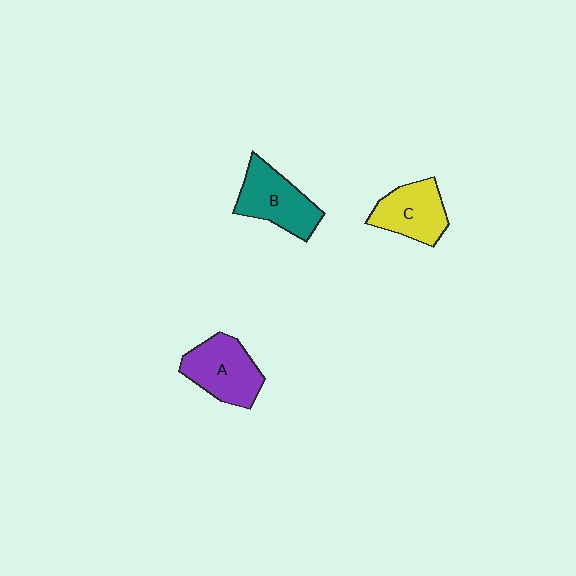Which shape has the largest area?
Shape A (purple).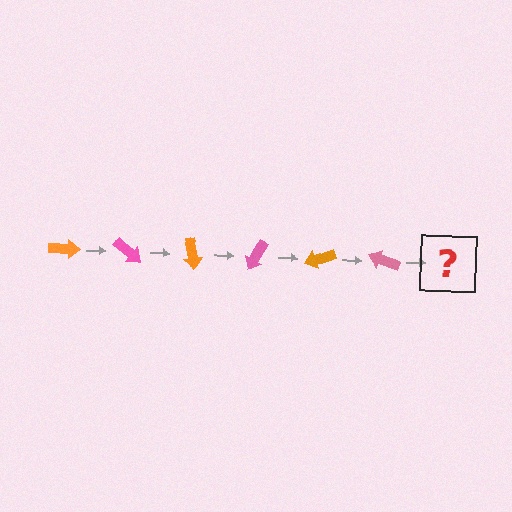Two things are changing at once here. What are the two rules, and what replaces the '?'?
The two rules are that it rotates 40 degrees each step and the color cycles through orange and pink. The '?' should be an orange arrow, rotated 240 degrees from the start.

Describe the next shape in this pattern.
It should be an orange arrow, rotated 240 degrees from the start.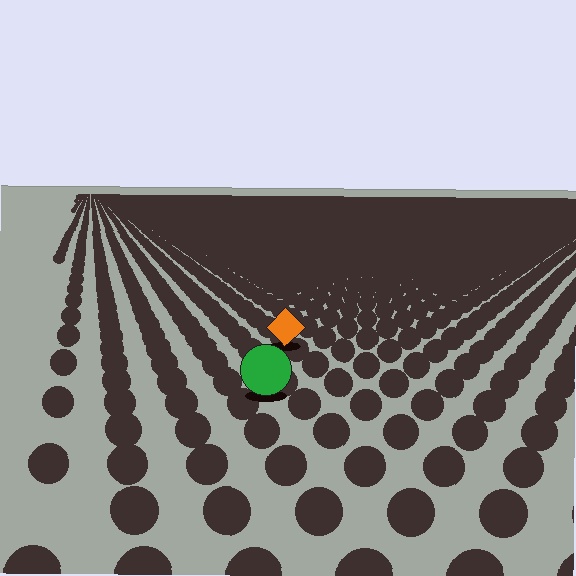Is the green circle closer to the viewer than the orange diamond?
Yes. The green circle is closer — you can tell from the texture gradient: the ground texture is coarser near it.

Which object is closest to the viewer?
The green circle is closest. The texture marks near it are larger and more spread out.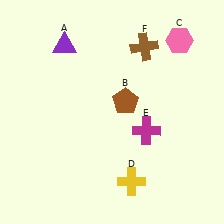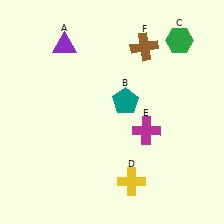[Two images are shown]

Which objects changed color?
B changed from brown to teal. C changed from pink to green.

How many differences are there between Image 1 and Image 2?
There are 2 differences between the two images.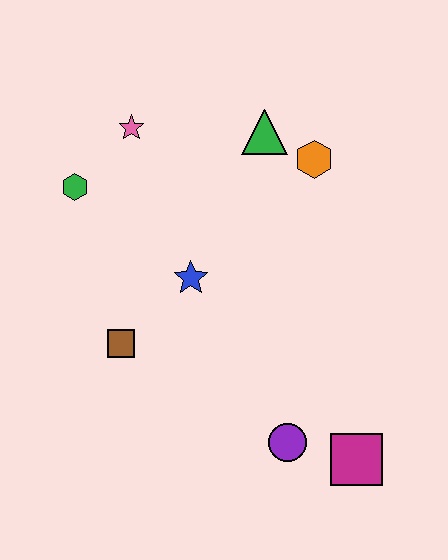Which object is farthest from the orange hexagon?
The magenta square is farthest from the orange hexagon.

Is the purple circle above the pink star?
No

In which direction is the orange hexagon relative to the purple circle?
The orange hexagon is above the purple circle.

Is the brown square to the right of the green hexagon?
Yes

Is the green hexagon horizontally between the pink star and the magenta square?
No